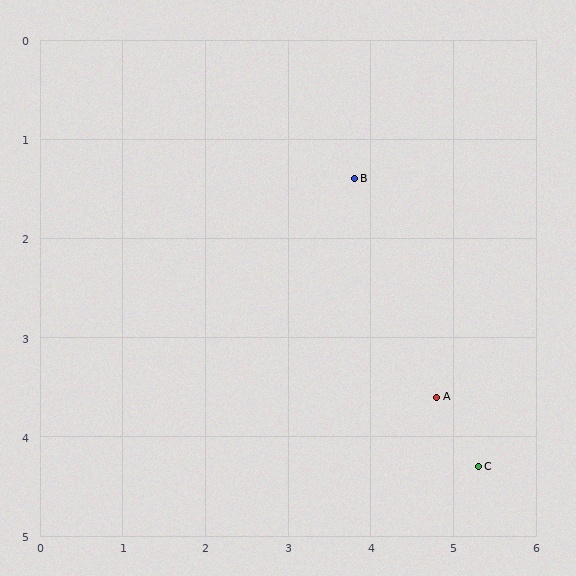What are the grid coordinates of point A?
Point A is at approximately (4.8, 3.6).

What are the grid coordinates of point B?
Point B is at approximately (3.8, 1.4).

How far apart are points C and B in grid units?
Points C and B are about 3.3 grid units apart.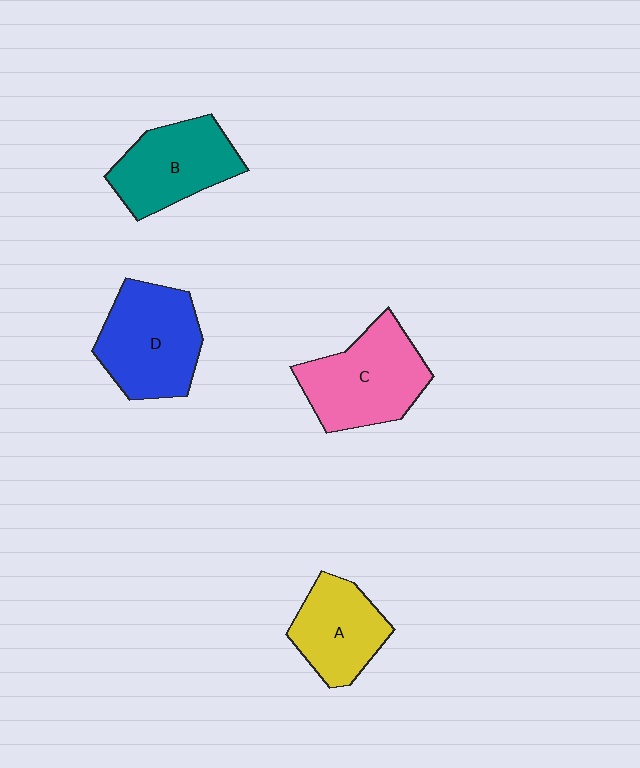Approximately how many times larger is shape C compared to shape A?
Approximately 1.3 times.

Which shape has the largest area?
Shape C (pink).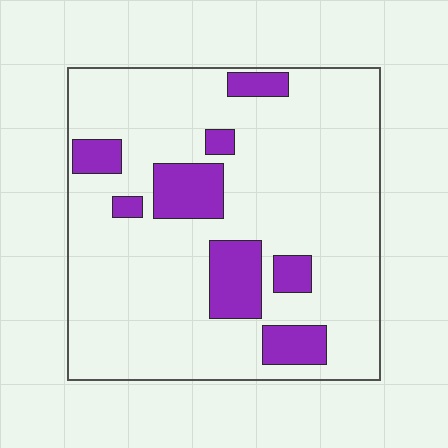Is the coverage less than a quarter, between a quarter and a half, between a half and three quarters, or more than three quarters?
Less than a quarter.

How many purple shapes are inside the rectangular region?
8.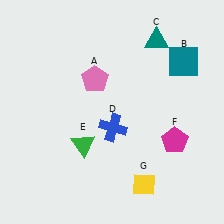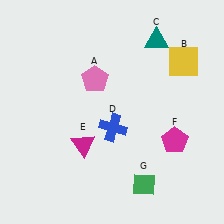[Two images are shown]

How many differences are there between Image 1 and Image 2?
There are 3 differences between the two images.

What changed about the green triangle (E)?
In Image 1, E is green. In Image 2, it changed to magenta.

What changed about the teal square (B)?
In Image 1, B is teal. In Image 2, it changed to yellow.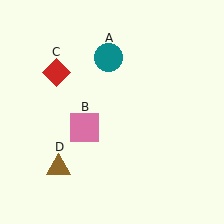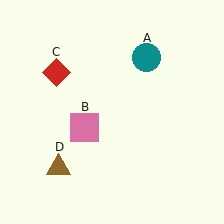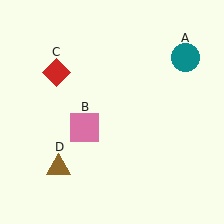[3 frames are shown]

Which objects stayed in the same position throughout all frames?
Pink square (object B) and red diamond (object C) and brown triangle (object D) remained stationary.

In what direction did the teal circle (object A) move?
The teal circle (object A) moved right.